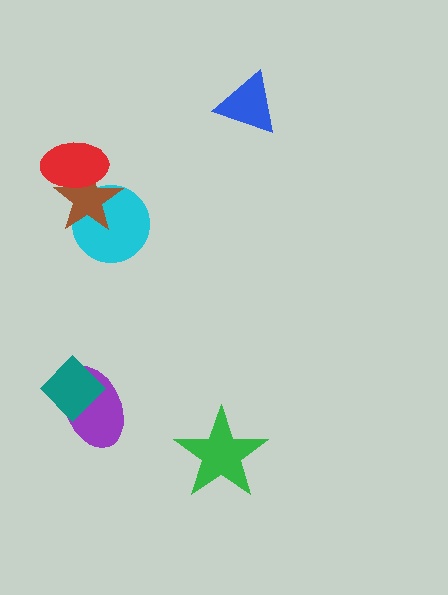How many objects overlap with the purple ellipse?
1 object overlaps with the purple ellipse.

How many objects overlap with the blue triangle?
0 objects overlap with the blue triangle.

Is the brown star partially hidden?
Yes, it is partially covered by another shape.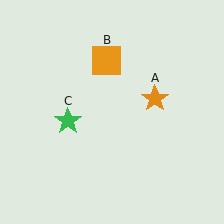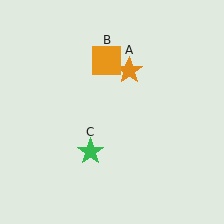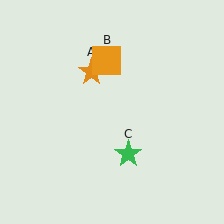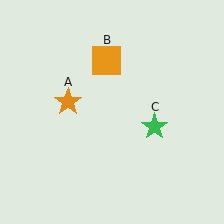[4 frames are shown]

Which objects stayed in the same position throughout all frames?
Orange square (object B) remained stationary.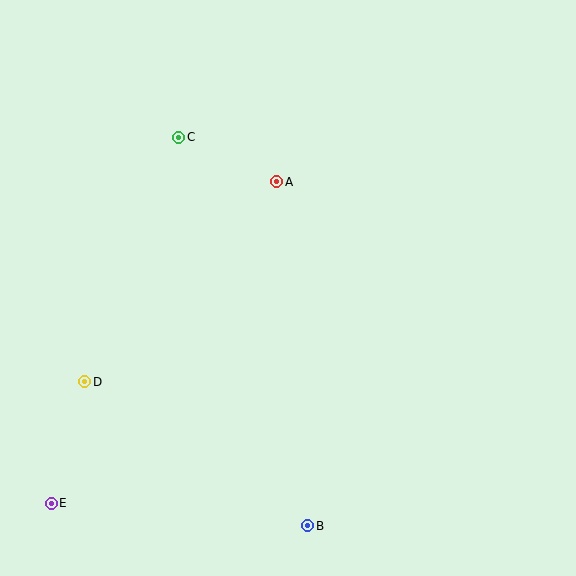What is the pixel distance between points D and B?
The distance between D and B is 265 pixels.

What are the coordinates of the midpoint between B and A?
The midpoint between B and A is at (292, 354).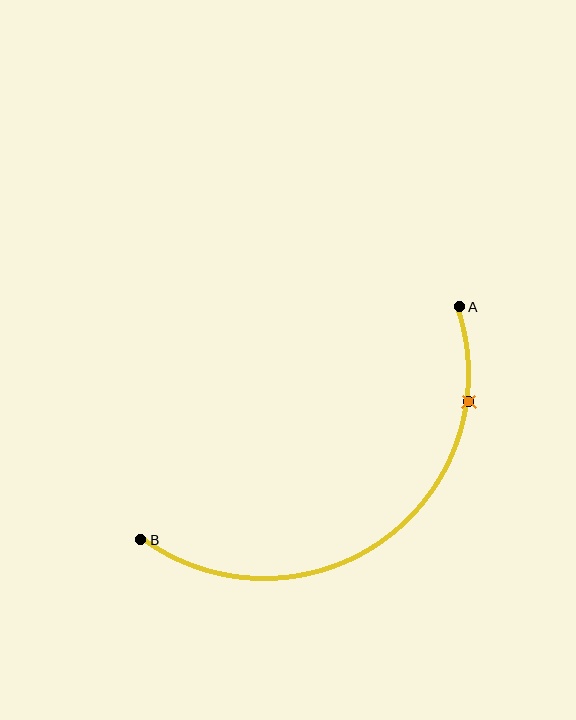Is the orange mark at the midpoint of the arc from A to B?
No. The orange mark lies on the arc but is closer to endpoint A. The arc midpoint would be at the point on the curve equidistant along the arc from both A and B.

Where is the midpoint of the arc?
The arc midpoint is the point on the curve farthest from the straight line joining A and B. It sits below and to the right of that line.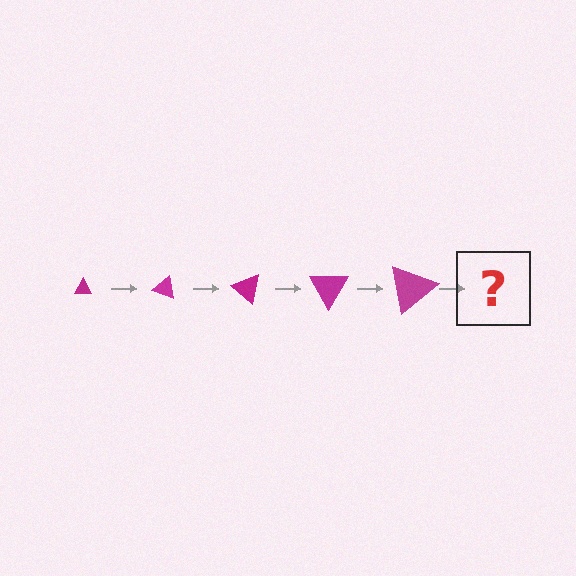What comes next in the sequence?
The next element should be a triangle, larger than the previous one and rotated 100 degrees from the start.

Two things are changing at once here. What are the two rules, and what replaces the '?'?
The two rules are that the triangle grows larger each step and it rotates 20 degrees each step. The '?' should be a triangle, larger than the previous one and rotated 100 degrees from the start.